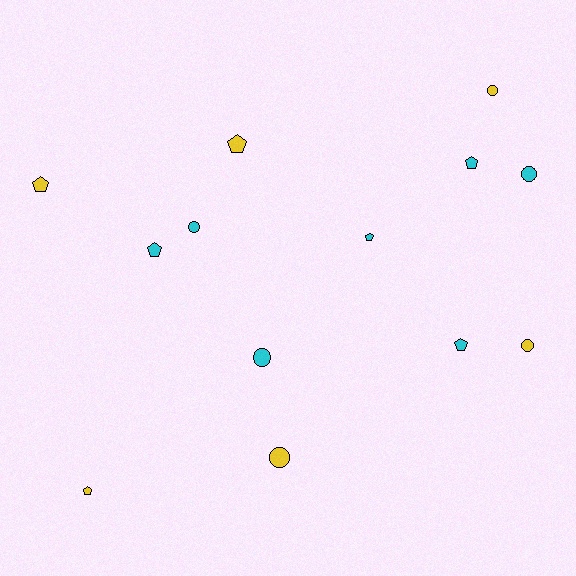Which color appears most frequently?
Cyan, with 7 objects.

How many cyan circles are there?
There are 3 cyan circles.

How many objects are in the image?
There are 13 objects.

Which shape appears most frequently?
Pentagon, with 7 objects.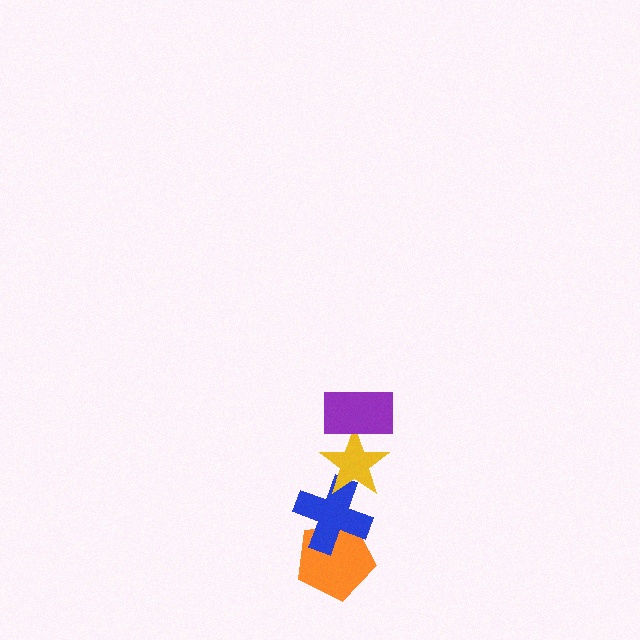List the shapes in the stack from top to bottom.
From top to bottom: the purple rectangle, the yellow star, the blue cross, the orange pentagon.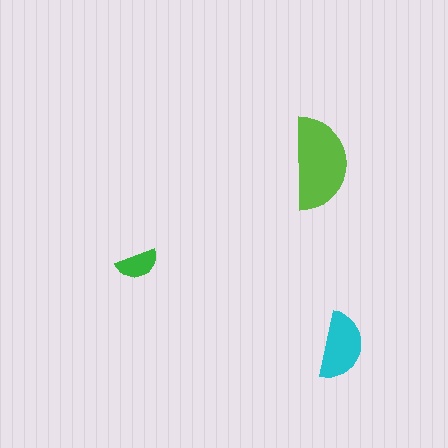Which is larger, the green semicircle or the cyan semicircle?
The cyan one.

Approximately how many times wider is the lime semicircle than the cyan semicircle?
About 1.5 times wider.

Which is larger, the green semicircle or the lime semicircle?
The lime one.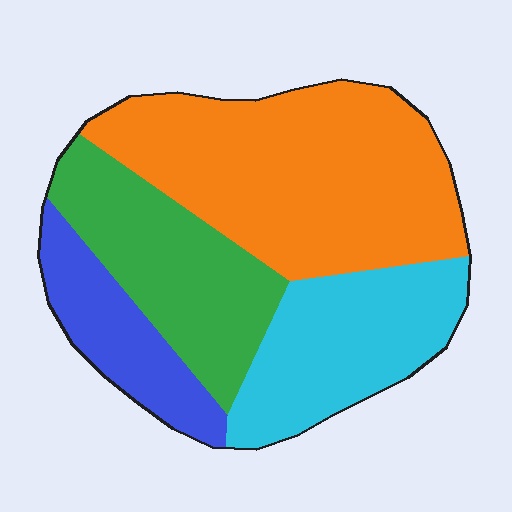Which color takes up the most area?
Orange, at roughly 40%.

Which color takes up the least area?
Blue, at roughly 15%.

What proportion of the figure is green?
Green takes up about one quarter (1/4) of the figure.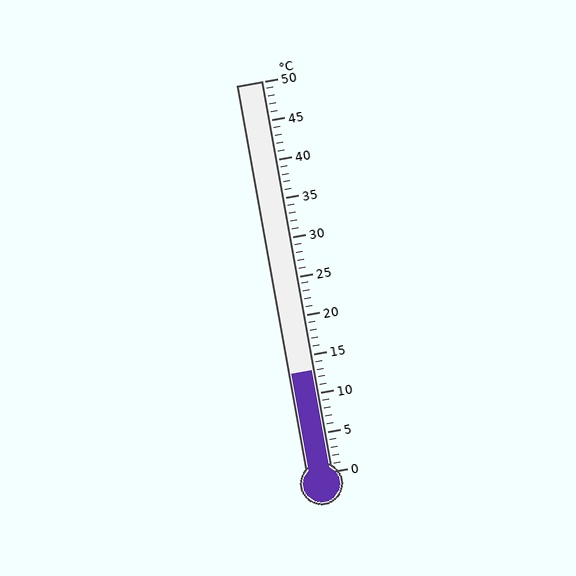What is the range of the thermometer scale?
The thermometer scale ranges from 0°C to 50°C.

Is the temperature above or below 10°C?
The temperature is above 10°C.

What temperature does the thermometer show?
The thermometer shows approximately 13°C.